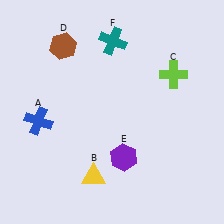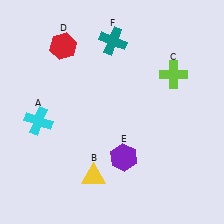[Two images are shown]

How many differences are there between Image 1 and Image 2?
There are 2 differences between the two images.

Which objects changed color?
A changed from blue to cyan. D changed from brown to red.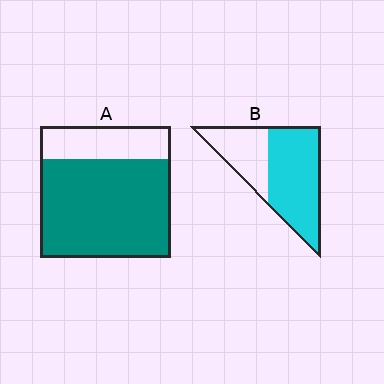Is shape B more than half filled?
Yes.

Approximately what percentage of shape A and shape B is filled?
A is approximately 75% and B is approximately 65%.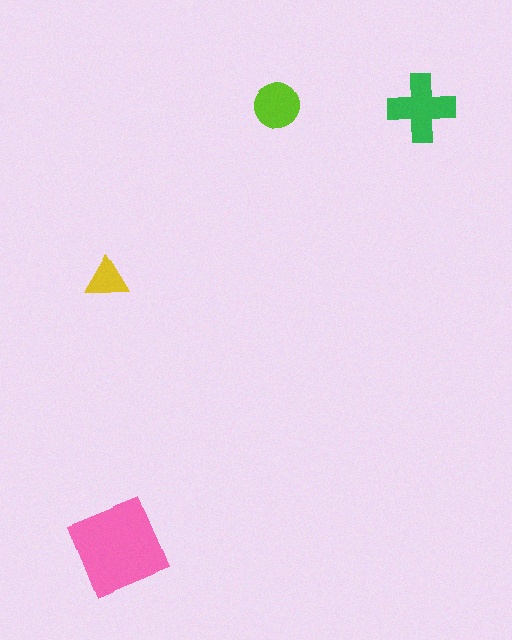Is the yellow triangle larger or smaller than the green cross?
Smaller.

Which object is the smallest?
The yellow triangle.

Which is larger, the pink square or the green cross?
The pink square.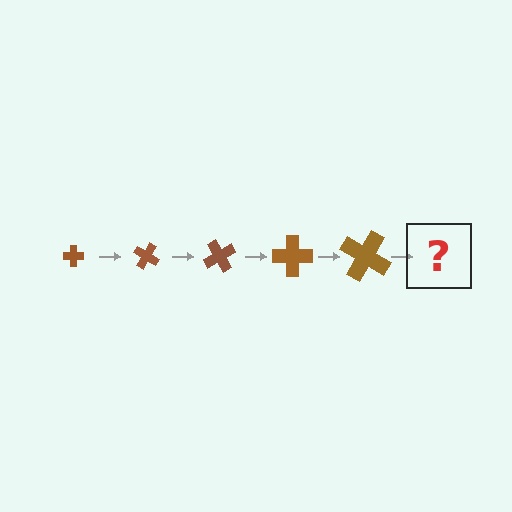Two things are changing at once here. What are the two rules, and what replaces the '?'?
The two rules are that the cross grows larger each step and it rotates 30 degrees each step. The '?' should be a cross, larger than the previous one and rotated 150 degrees from the start.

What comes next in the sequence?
The next element should be a cross, larger than the previous one and rotated 150 degrees from the start.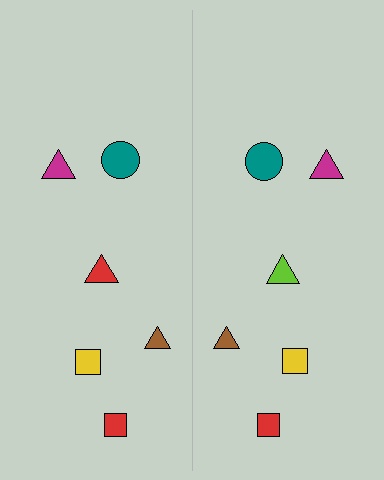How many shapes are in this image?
There are 12 shapes in this image.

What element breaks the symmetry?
The lime triangle on the right side breaks the symmetry — its mirror counterpart is red.